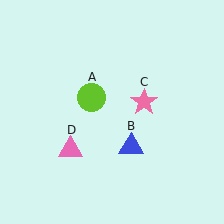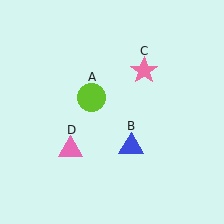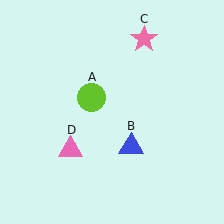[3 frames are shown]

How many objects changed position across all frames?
1 object changed position: pink star (object C).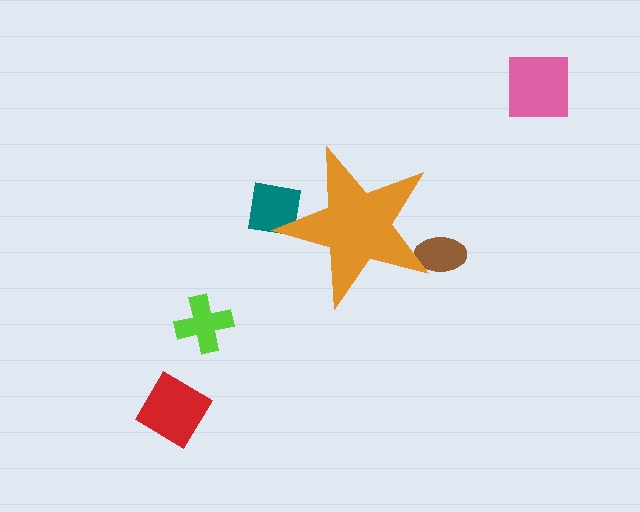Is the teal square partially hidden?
Yes, the teal square is partially hidden behind the orange star.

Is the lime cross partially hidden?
No, the lime cross is fully visible.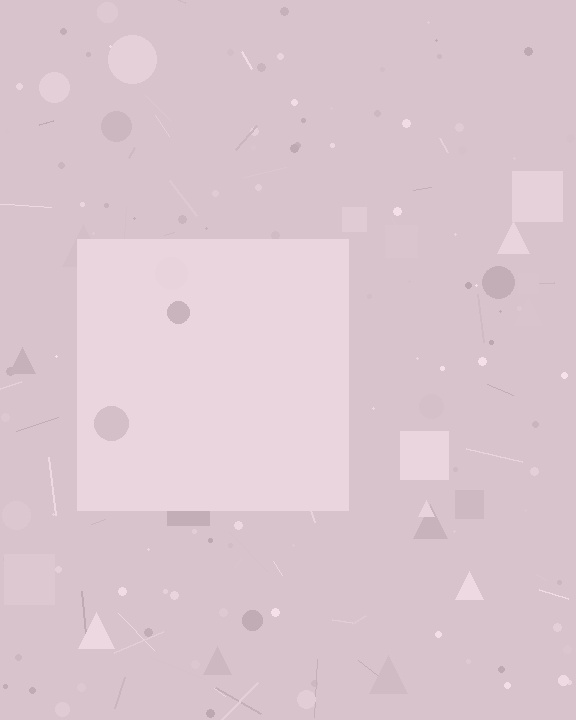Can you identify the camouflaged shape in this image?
The camouflaged shape is a square.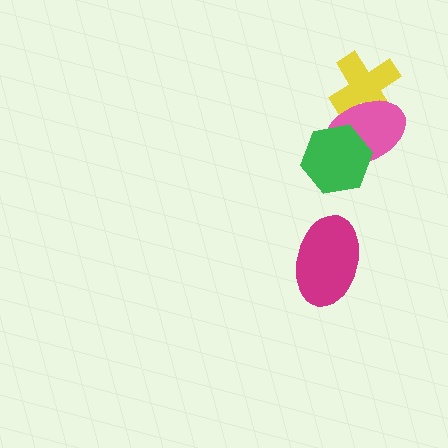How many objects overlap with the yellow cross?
1 object overlaps with the yellow cross.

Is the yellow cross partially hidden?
Yes, it is partially covered by another shape.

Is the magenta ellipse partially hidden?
No, no other shape covers it.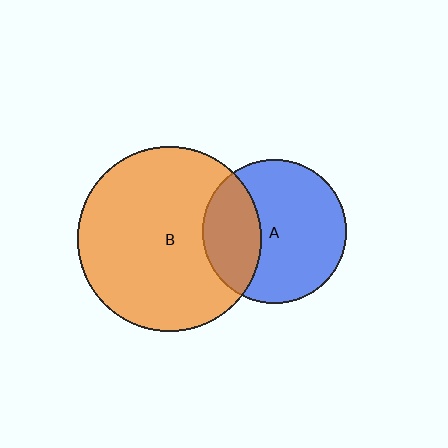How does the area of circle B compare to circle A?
Approximately 1.7 times.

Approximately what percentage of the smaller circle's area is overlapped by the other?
Approximately 30%.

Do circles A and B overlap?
Yes.